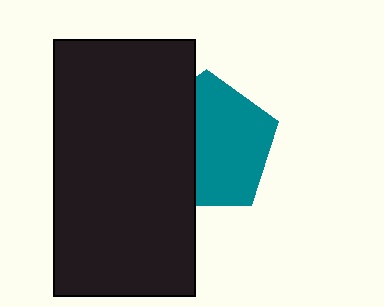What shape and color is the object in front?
The object in front is a black rectangle.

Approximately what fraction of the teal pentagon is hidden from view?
Roughly 39% of the teal pentagon is hidden behind the black rectangle.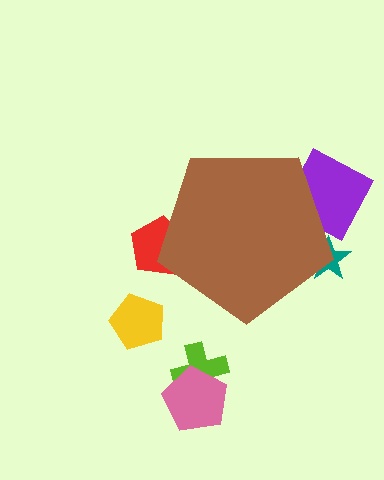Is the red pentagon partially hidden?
Yes, the red pentagon is partially hidden behind the brown pentagon.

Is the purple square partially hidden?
Yes, the purple square is partially hidden behind the brown pentagon.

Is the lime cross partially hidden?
No, the lime cross is fully visible.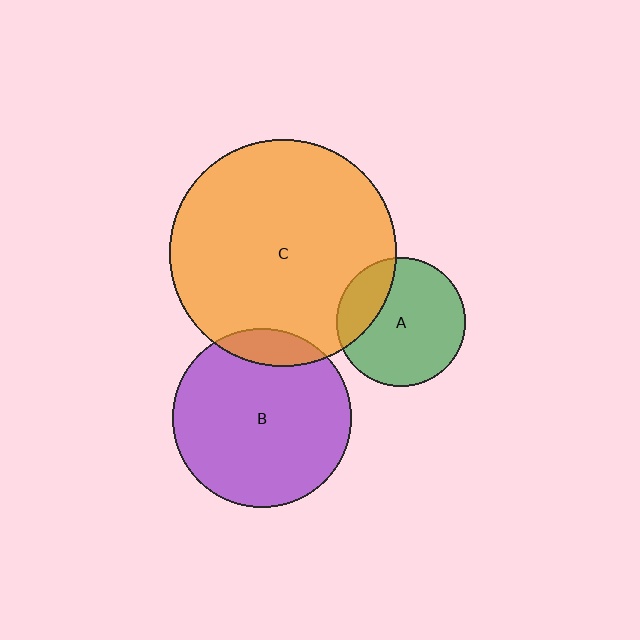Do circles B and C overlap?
Yes.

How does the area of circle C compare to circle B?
Approximately 1.6 times.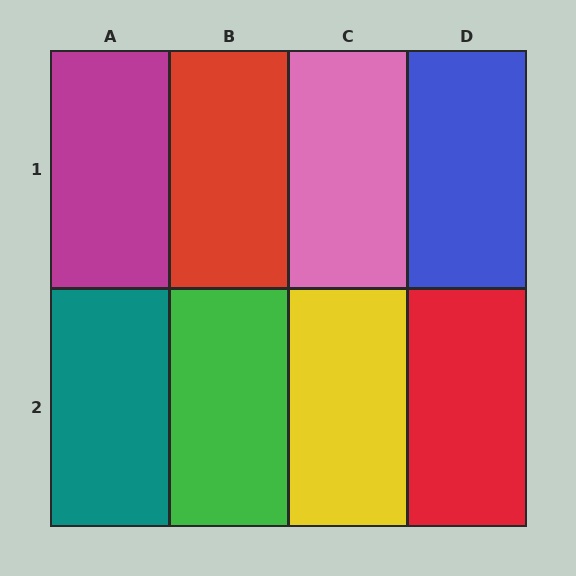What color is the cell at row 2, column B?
Green.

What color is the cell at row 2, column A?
Teal.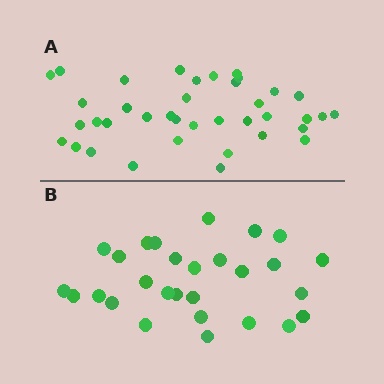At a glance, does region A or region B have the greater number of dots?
Region A (the top region) has more dots.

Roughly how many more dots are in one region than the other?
Region A has roughly 10 or so more dots than region B.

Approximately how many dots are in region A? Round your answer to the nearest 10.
About 40 dots. (The exact count is 38, which rounds to 40.)